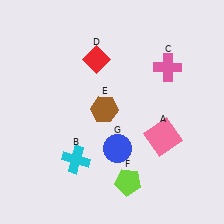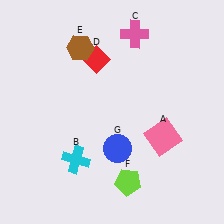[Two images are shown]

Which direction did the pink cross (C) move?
The pink cross (C) moved up.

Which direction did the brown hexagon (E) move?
The brown hexagon (E) moved up.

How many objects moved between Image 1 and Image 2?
2 objects moved between the two images.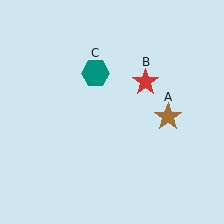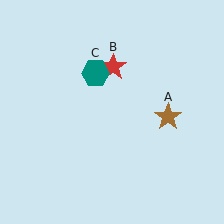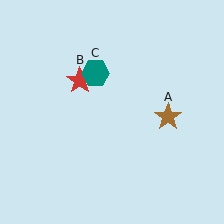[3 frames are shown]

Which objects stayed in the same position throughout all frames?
Brown star (object A) and teal hexagon (object C) remained stationary.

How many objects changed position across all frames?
1 object changed position: red star (object B).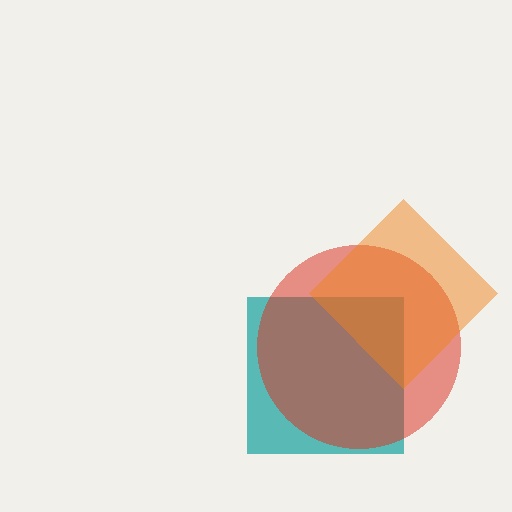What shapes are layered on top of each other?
The layered shapes are: a teal square, a red circle, an orange diamond.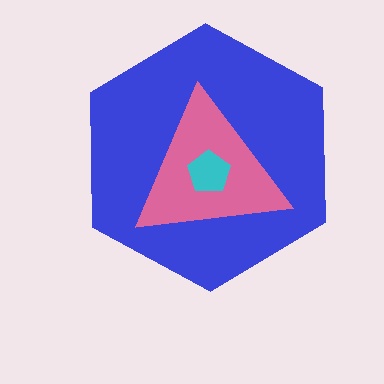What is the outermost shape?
The blue hexagon.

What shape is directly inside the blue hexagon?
The pink triangle.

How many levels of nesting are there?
3.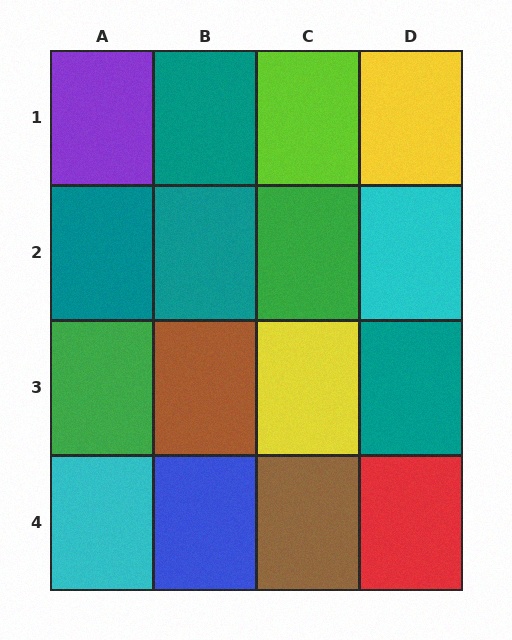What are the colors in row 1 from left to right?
Purple, teal, lime, yellow.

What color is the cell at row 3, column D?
Teal.